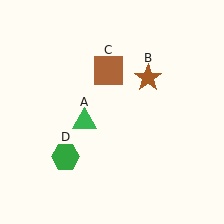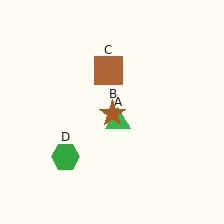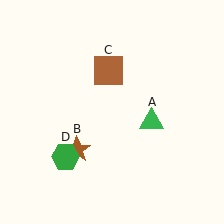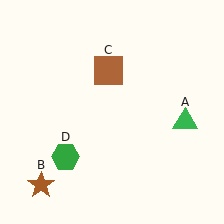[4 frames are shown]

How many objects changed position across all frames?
2 objects changed position: green triangle (object A), brown star (object B).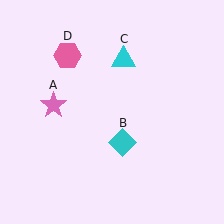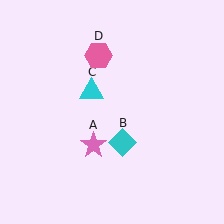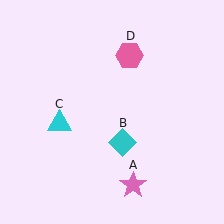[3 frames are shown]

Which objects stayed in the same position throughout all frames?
Cyan diamond (object B) remained stationary.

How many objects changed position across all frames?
3 objects changed position: pink star (object A), cyan triangle (object C), pink hexagon (object D).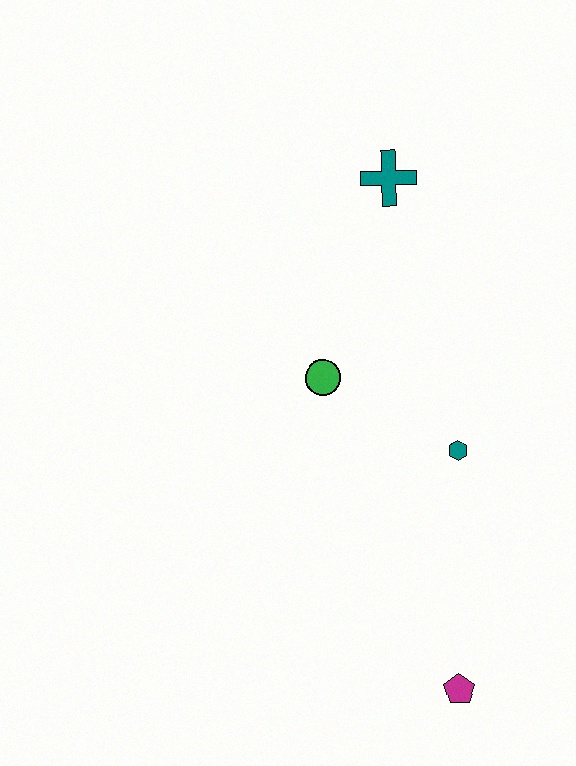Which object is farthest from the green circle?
The magenta pentagon is farthest from the green circle.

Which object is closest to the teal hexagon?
The green circle is closest to the teal hexagon.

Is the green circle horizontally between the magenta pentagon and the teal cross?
No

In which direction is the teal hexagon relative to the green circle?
The teal hexagon is to the right of the green circle.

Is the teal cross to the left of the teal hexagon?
Yes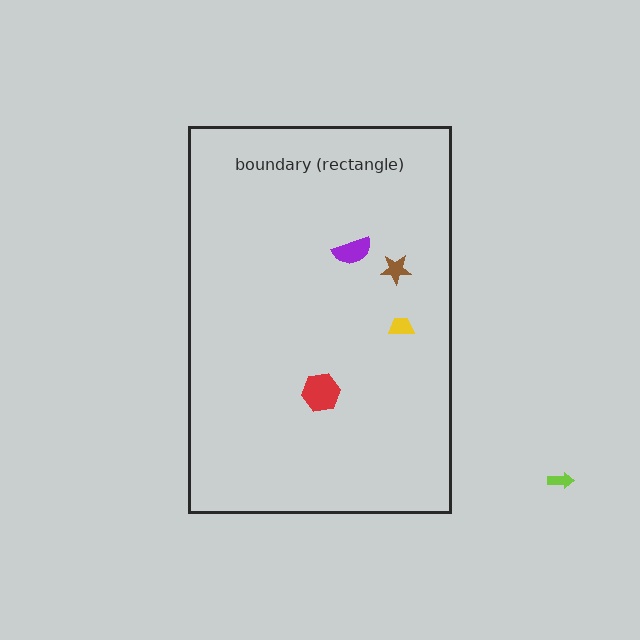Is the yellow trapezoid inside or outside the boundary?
Inside.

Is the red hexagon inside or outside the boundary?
Inside.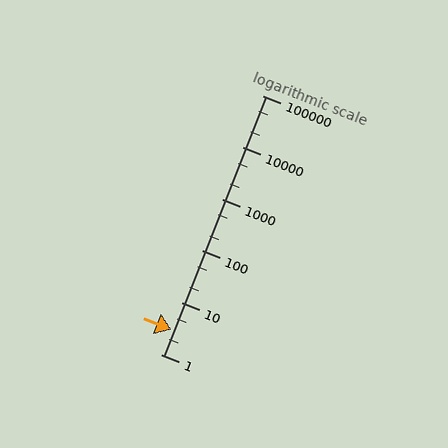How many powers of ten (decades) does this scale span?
The scale spans 5 decades, from 1 to 100000.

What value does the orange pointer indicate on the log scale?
The pointer indicates approximately 3.